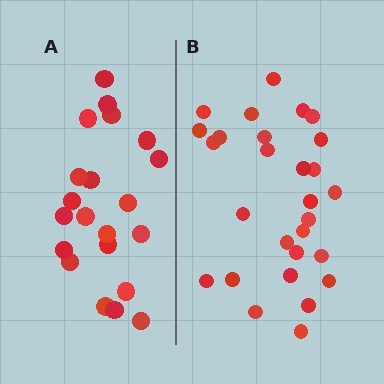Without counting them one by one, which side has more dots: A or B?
Region B (the right region) has more dots.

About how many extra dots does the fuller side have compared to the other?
Region B has roughly 8 or so more dots than region A.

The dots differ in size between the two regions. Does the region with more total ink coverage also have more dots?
No. Region A has more total ink coverage because its dots are larger, but region B actually contains more individual dots. Total area can be misleading — the number of items is what matters here.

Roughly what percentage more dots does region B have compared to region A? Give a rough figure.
About 35% more.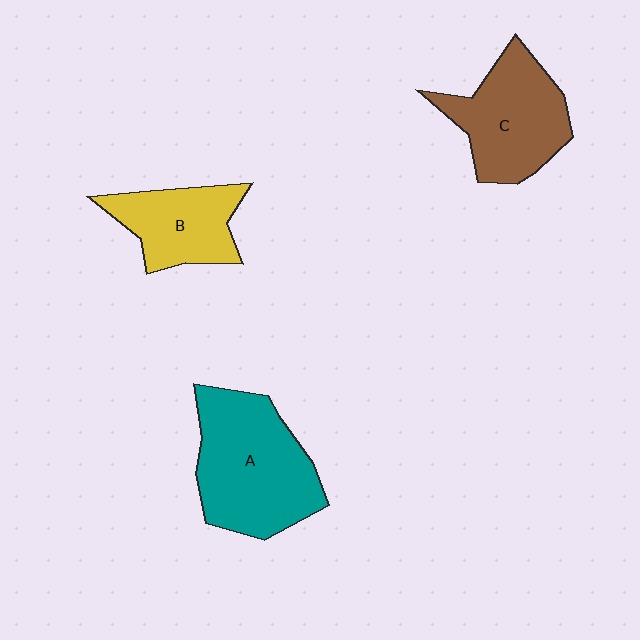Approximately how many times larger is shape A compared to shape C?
Approximately 1.2 times.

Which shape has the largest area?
Shape A (teal).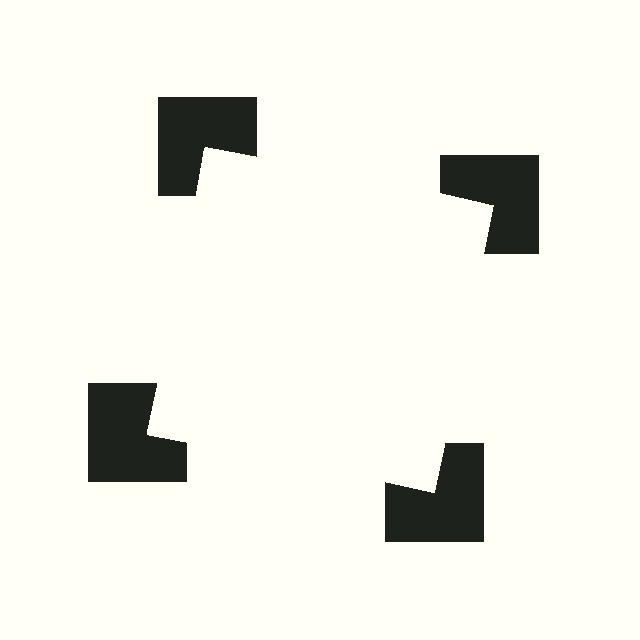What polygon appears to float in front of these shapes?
An illusory square — its edges are inferred from the aligned wedge cuts in the notched squares, not physically drawn.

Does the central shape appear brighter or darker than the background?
It typically appears slightly brighter than the background, even though no actual brightness change is drawn.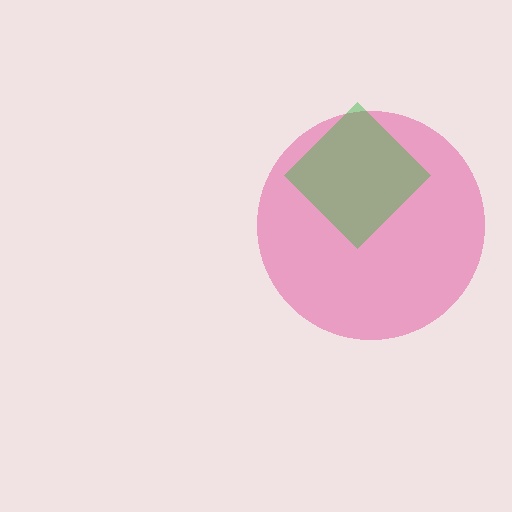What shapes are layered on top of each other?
The layered shapes are: a pink circle, a green diamond.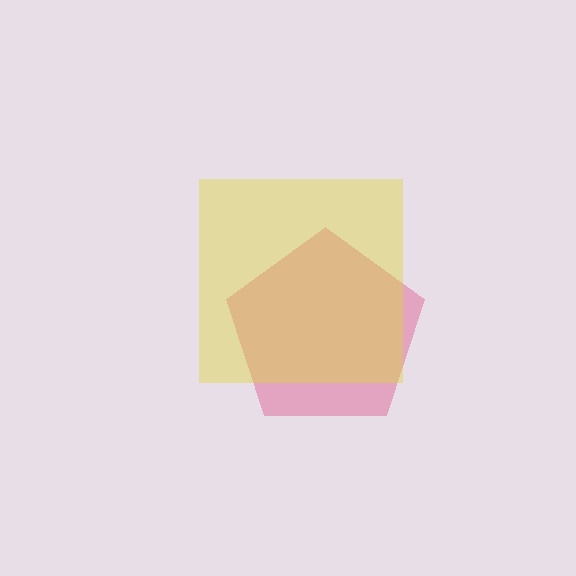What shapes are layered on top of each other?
The layered shapes are: a pink pentagon, a yellow square.